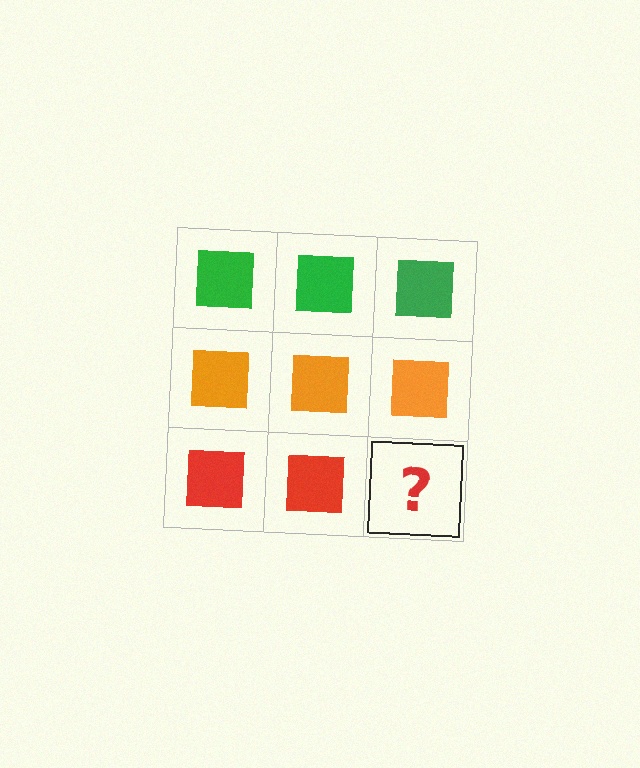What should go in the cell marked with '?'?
The missing cell should contain a red square.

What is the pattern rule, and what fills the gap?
The rule is that each row has a consistent color. The gap should be filled with a red square.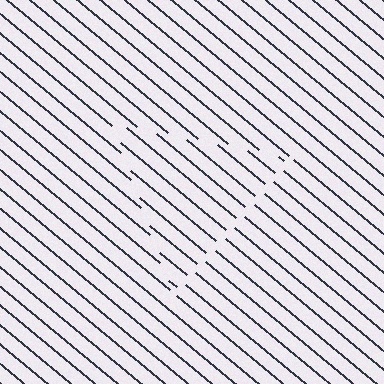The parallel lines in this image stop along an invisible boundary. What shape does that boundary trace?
An illusory triangle. The interior of the shape contains the same grating, shifted by half a period — the contour is defined by the phase discontinuity where line-ends from the inner and outer gratings abut.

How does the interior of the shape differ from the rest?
The interior of the shape contains the same grating, shifted by half a period — the contour is defined by the phase discontinuity where line-ends from the inner and outer gratings abut.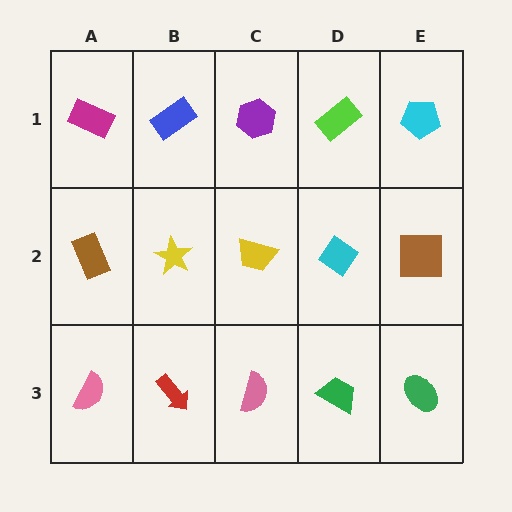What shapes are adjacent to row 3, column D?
A cyan diamond (row 2, column D), a pink semicircle (row 3, column C), a green ellipse (row 3, column E).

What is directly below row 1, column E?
A brown square.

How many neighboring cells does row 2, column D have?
4.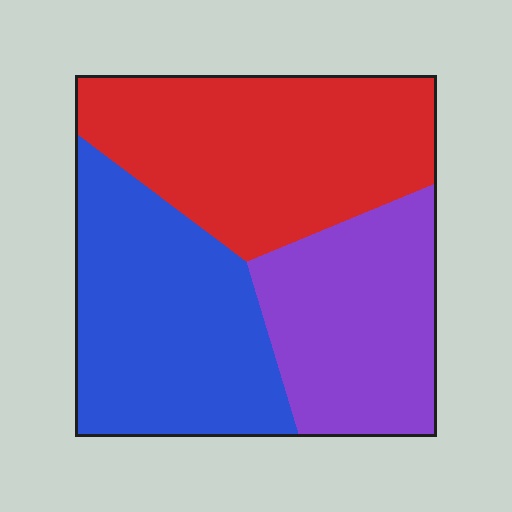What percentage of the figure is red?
Red takes up about three eighths (3/8) of the figure.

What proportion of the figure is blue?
Blue takes up about one third (1/3) of the figure.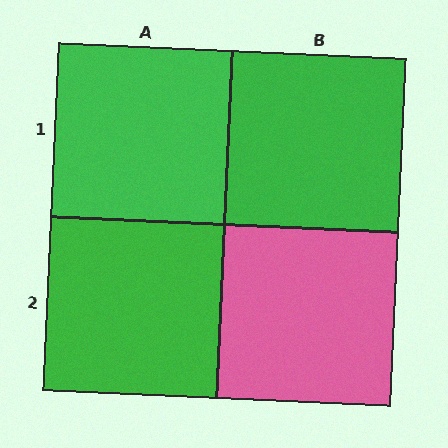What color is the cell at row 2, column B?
Pink.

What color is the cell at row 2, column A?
Green.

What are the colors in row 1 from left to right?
Green, green.